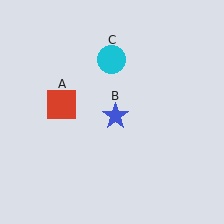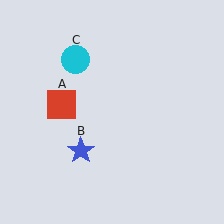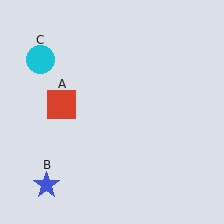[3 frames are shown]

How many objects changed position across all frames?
2 objects changed position: blue star (object B), cyan circle (object C).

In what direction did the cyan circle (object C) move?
The cyan circle (object C) moved left.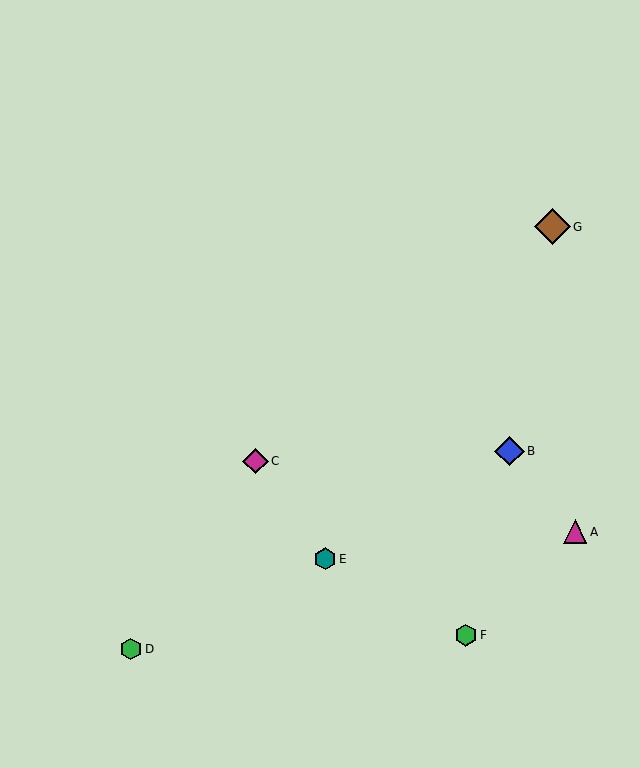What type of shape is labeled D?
Shape D is a green hexagon.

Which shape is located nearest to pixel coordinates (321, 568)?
The teal hexagon (labeled E) at (325, 559) is nearest to that location.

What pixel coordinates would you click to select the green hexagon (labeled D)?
Click at (131, 649) to select the green hexagon D.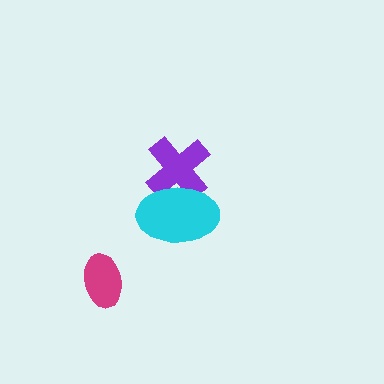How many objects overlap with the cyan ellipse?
1 object overlaps with the cyan ellipse.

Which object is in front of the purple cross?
The cyan ellipse is in front of the purple cross.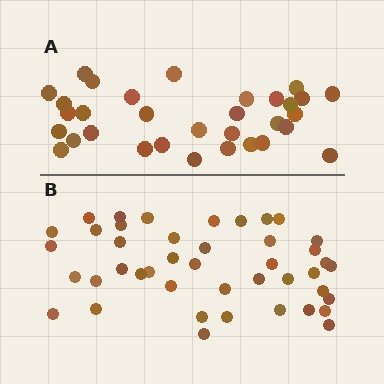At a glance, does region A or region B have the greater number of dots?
Region B (the bottom region) has more dots.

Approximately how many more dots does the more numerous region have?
Region B has roughly 12 or so more dots than region A.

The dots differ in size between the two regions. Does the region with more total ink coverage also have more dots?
No. Region A has more total ink coverage because its dots are larger, but region B actually contains more individual dots. Total area can be misleading — the number of items is what matters here.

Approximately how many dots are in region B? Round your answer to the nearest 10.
About 40 dots. (The exact count is 43, which rounds to 40.)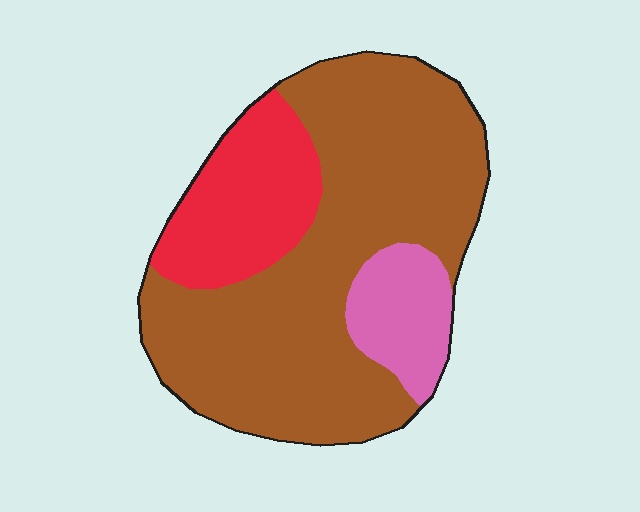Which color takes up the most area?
Brown, at roughly 70%.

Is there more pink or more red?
Red.